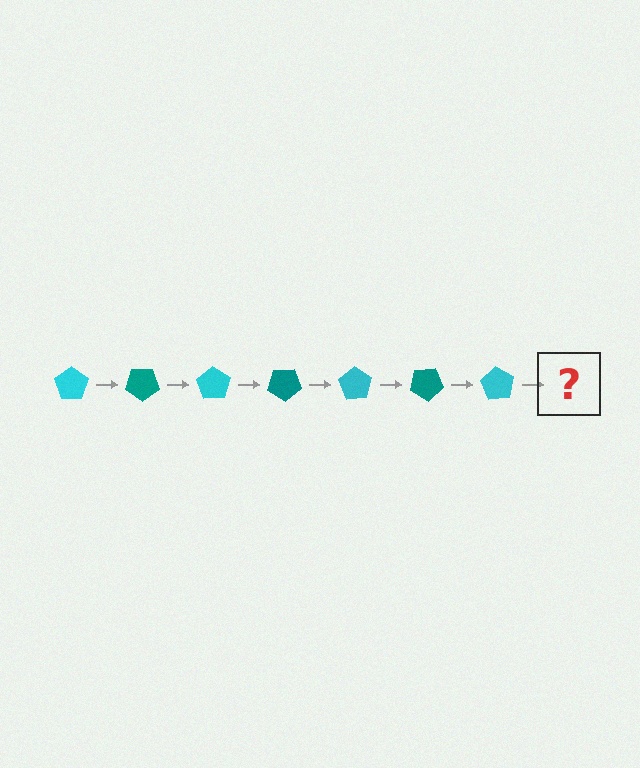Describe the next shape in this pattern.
It should be a teal pentagon, rotated 245 degrees from the start.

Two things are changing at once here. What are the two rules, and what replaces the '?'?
The two rules are that it rotates 35 degrees each step and the color cycles through cyan and teal. The '?' should be a teal pentagon, rotated 245 degrees from the start.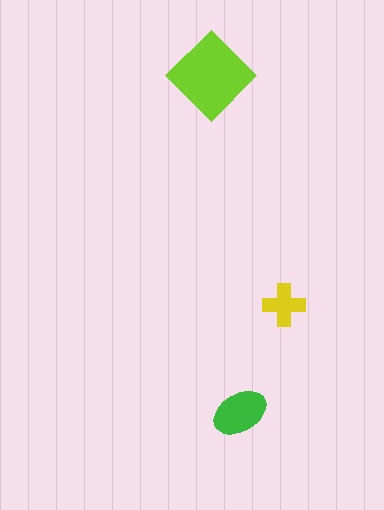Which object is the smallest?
The yellow cross.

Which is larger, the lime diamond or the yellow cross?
The lime diamond.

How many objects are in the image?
There are 3 objects in the image.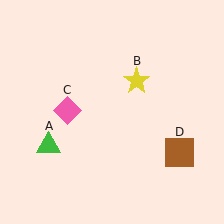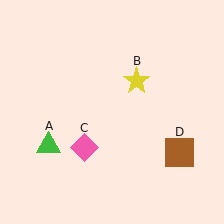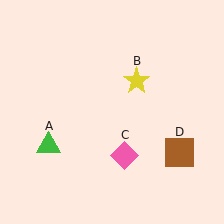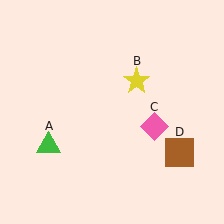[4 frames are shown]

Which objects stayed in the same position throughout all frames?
Green triangle (object A) and yellow star (object B) and brown square (object D) remained stationary.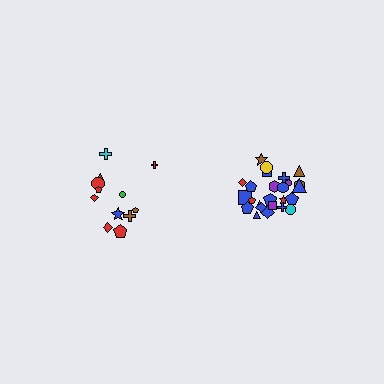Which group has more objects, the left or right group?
The right group.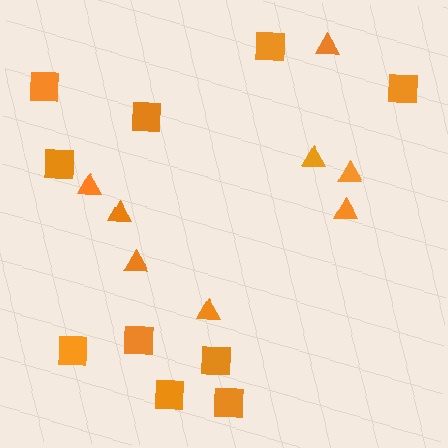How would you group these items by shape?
There are 2 groups: one group of triangles (8) and one group of squares (10).